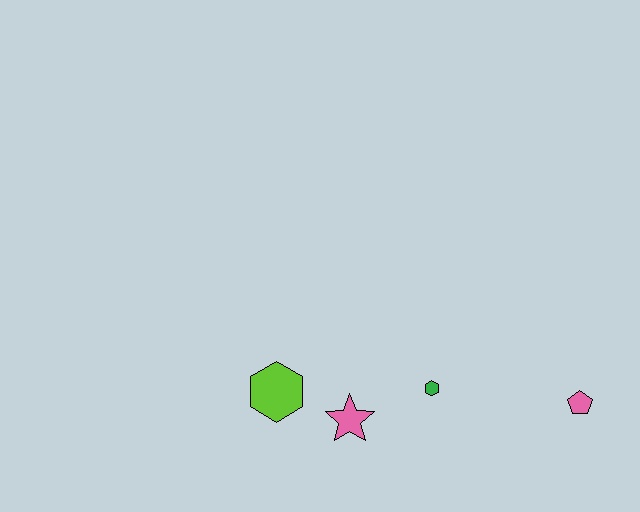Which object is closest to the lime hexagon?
The pink star is closest to the lime hexagon.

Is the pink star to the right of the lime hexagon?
Yes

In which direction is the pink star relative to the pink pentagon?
The pink star is to the left of the pink pentagon.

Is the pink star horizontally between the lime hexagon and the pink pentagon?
Yes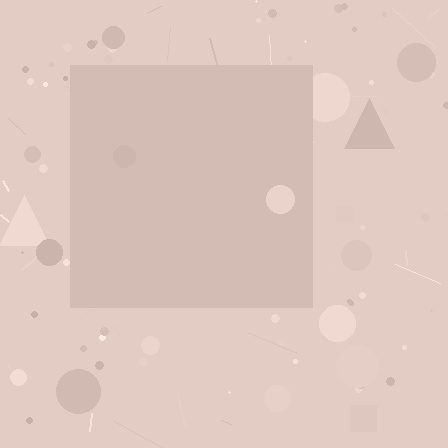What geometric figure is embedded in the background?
A square is embedded in the background.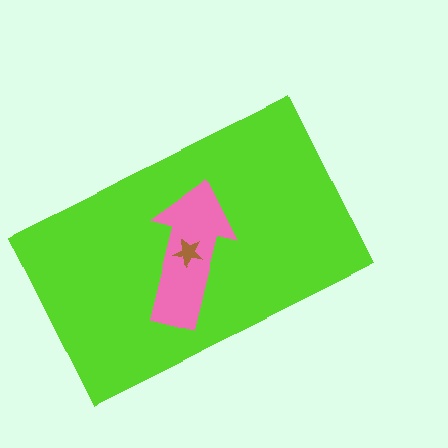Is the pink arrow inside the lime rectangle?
Yes.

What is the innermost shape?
The brown star.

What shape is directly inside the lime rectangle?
The pink arrow.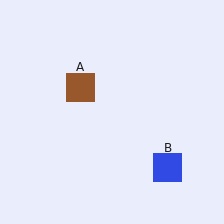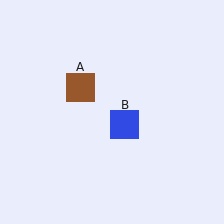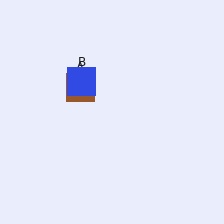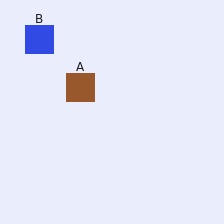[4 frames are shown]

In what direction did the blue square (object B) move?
The blue square (object B) moved up and to the left.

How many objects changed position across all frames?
1 object changed position: blue square (object B).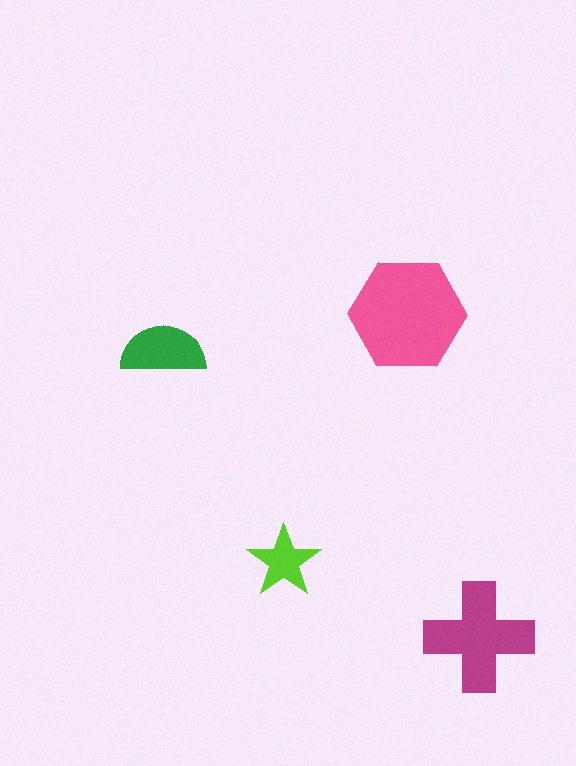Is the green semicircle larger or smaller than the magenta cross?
Smaller.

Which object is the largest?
The pink hexagon.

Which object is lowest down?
The magenta cross is bottommost.